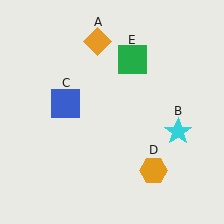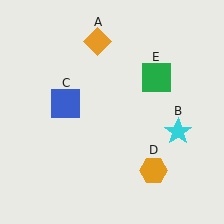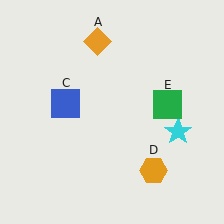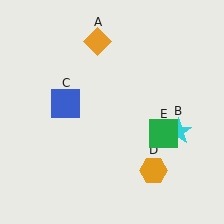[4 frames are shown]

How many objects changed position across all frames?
1 object changed position: green square (object E).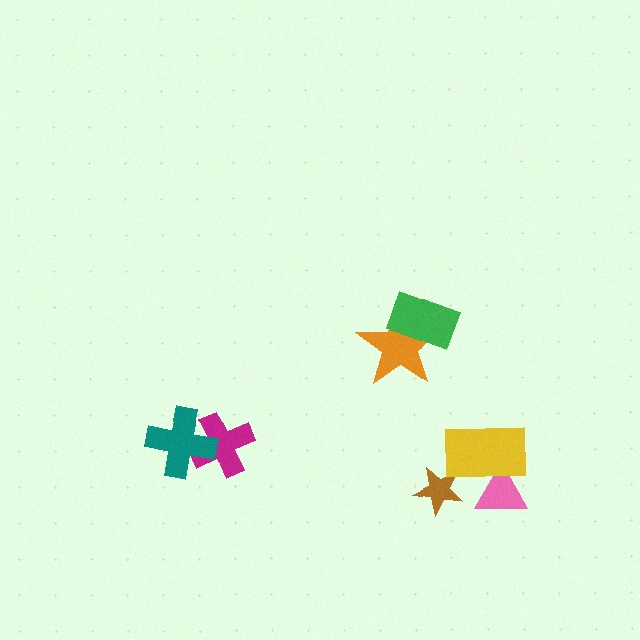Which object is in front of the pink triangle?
The yellow rectangle is in front of the pink triangle.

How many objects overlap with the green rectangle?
1 object overlaps with the green rectangle.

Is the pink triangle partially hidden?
Yes, it is partially covered by another shape.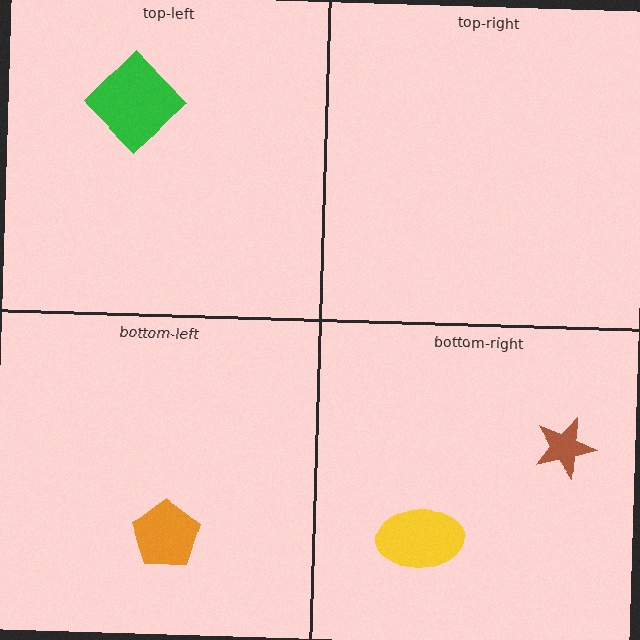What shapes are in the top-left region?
The green diamond.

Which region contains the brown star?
The bottom-right region.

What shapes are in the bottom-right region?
The brown star, the yellow ellipse.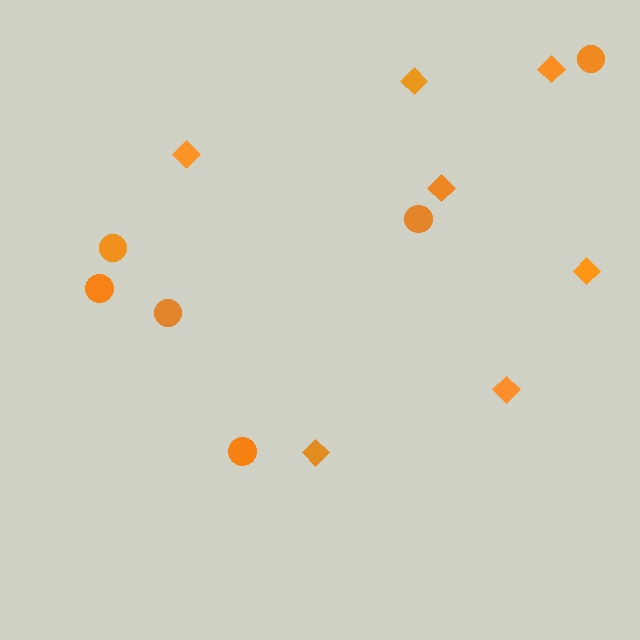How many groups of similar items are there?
There are 2 groups: one group of diamonds (7) and one group of circles (6).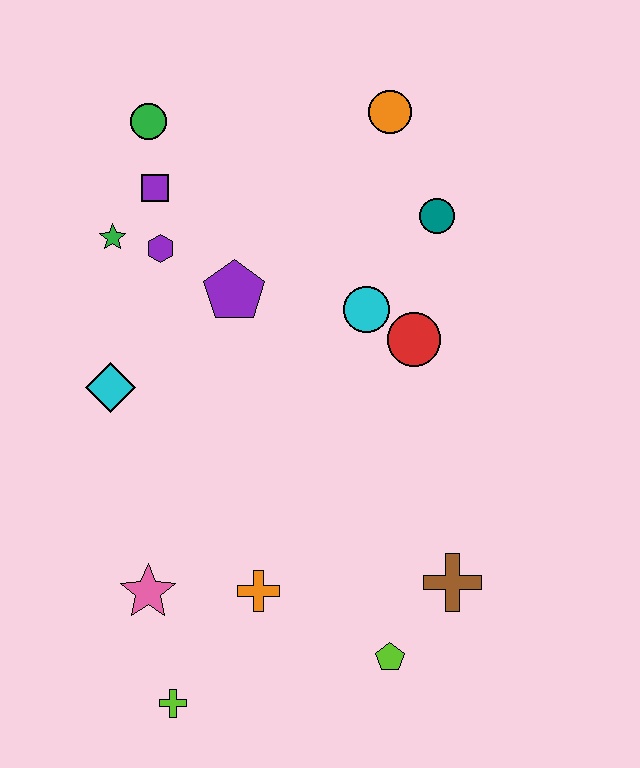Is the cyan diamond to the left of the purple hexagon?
Yes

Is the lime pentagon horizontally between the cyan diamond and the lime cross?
No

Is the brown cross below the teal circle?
Yes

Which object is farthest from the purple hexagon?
The lime pentagon is farthest from the purple hexagon.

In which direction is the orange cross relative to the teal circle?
The orange cross is below the teal circle.